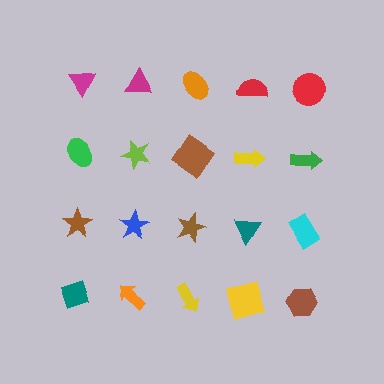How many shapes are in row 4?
5 shapes.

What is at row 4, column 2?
An orange arrow.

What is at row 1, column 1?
A magenta triangle.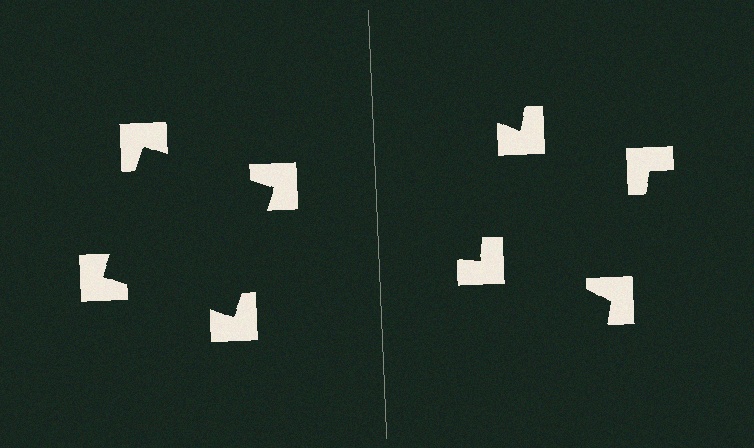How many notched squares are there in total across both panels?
8 — 4 on each side.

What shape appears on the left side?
An illusory square.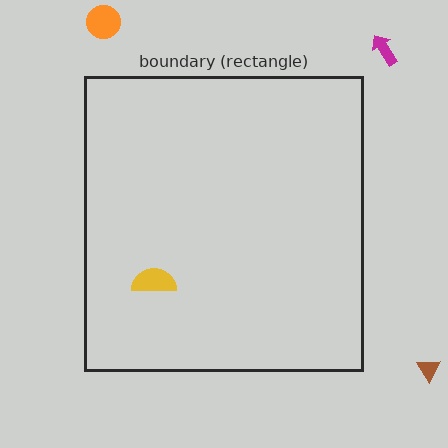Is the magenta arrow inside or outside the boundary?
Outside.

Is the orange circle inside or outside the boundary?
Outside.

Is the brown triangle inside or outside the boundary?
Outside.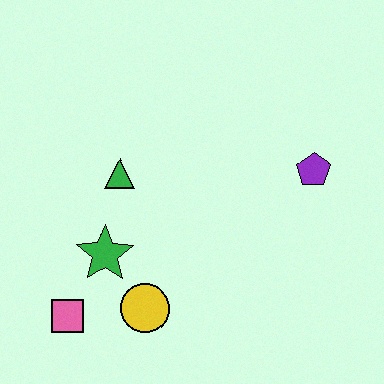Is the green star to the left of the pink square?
No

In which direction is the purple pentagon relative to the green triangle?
The purple pentagon is to the right of the green triangle.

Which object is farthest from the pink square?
The purple pentagon is farthest from the pink square.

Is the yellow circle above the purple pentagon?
No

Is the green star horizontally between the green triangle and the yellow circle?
No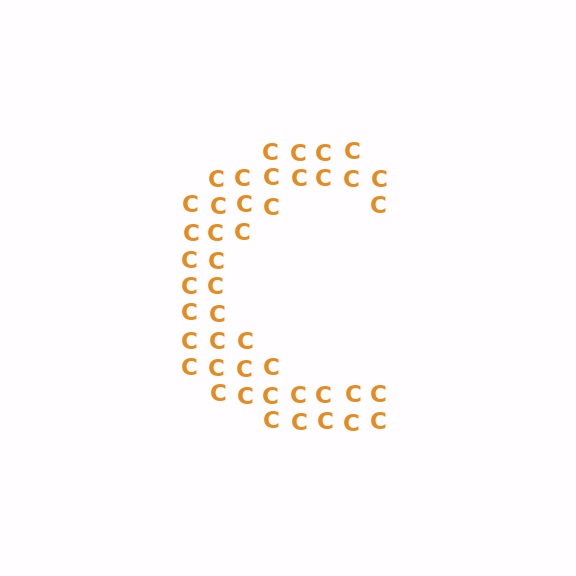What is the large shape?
The large shape is the letter C.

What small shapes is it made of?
It is made of small letter C's.